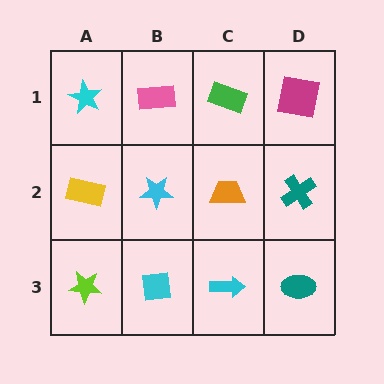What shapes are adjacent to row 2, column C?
A green rectangle (row 1, column C), a cyan arrow (row 3, column C), a cyan star (row 2, column B), a teal cross (row 2, column D).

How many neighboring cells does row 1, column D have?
2.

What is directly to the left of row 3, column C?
A cyan square.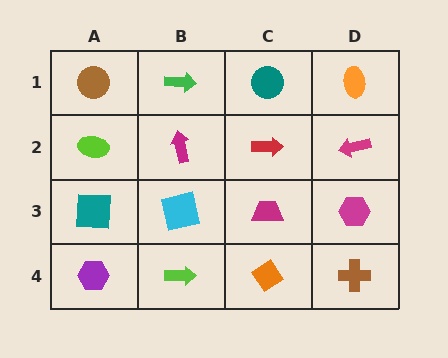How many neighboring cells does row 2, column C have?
4.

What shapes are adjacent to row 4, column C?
A magenta trapezoid (row 3, column C), a lime arrow (row 4, column B), a brown cross (row 4, column D).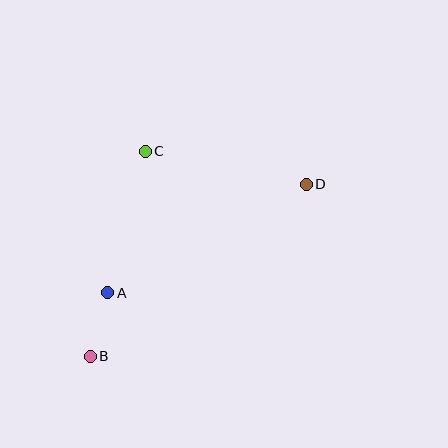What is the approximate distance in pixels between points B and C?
The distance between B and C is approximately 212 pixels.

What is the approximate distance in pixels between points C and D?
The distance between C and D is approximately 164 pixels.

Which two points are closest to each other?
Points A and B are closest to each other.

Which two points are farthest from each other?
Points B and D are farthest from each other.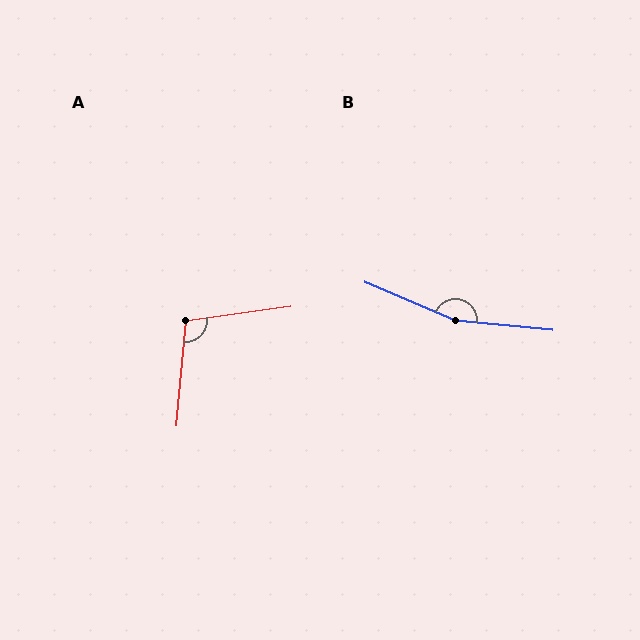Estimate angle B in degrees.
Approximately 163 degrees.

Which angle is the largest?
B, at approximately 163 degrees.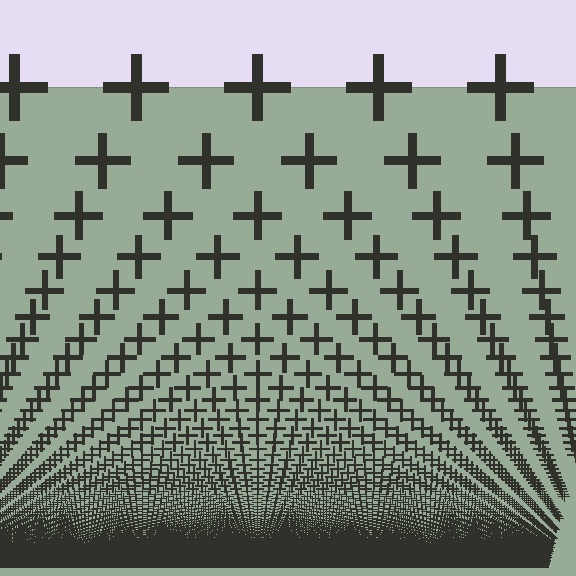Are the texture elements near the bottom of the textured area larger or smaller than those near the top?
Smaller. The gradient is inverted — elements near the bottom are smaller and denser.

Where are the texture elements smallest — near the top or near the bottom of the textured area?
Near the bottom.